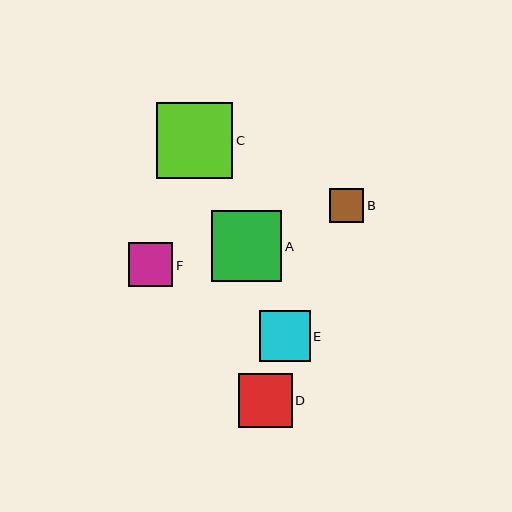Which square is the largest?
Square C is the largest with a size of approximately 76 pixels.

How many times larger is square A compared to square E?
Square A is approximately 1.4 times the size of square E.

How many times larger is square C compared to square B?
Square C is approximately 2.2 times the size of square B.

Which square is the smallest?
Square B is the smallest with a size of approximately 35 pixels.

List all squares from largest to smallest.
From largest to smallest: C, A, D, E, F, B.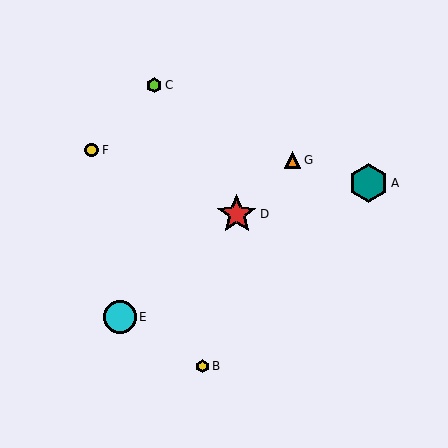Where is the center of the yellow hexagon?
The center of the yellow hexagon is at (203, 366).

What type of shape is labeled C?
Shape C is a lime hexagon.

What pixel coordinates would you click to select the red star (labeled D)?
Click at (237, 214) to select the red star D.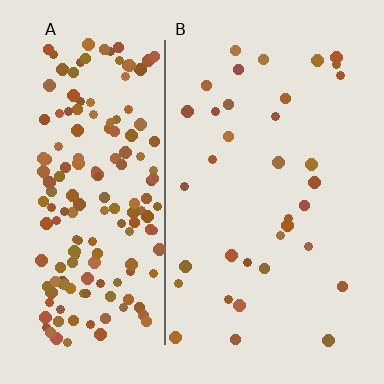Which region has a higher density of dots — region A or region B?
A (the left).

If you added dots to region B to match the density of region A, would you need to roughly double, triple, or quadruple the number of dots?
Approximately quadruple.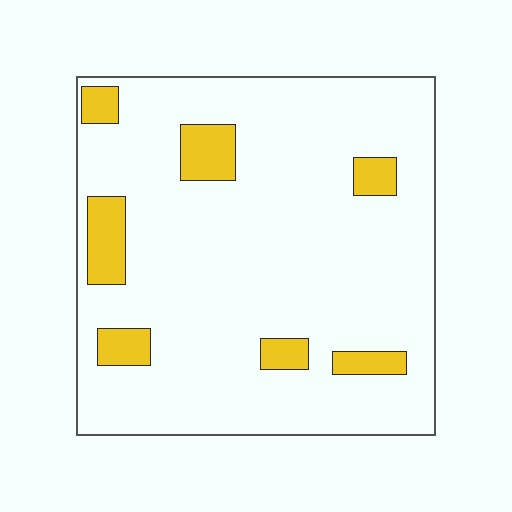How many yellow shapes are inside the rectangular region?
7.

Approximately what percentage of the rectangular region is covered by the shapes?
Approximately 10%.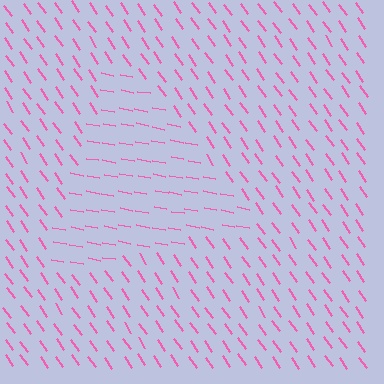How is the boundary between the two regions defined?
The boundary is defined purely by a change in line orientation (approximately 45 degrees difference). All lines are the same color and thickness.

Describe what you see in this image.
The image is filled with small pink line segments. A triangle region in the image has lines oriented differently from the surrounding lines, creating a visible texture boundary.